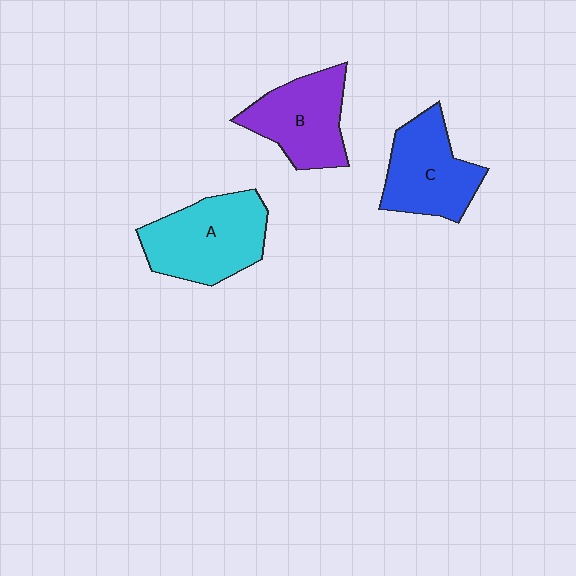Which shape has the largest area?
Shape A (cyan).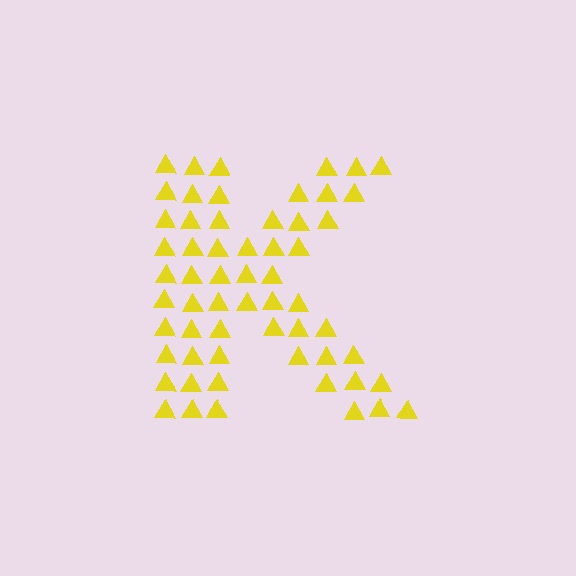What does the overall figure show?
The overall figure shows the letter K.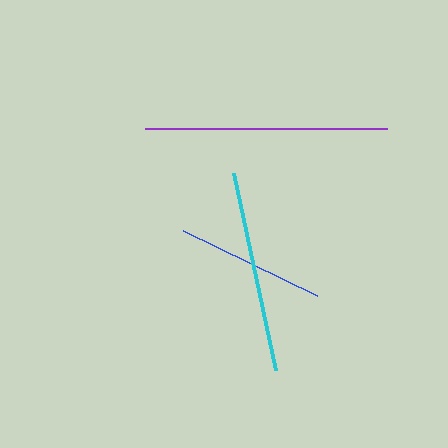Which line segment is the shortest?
The blue line is the shortest at approximately 149 pixels.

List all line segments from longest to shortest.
From longest to shortest: purple, cyan, blue.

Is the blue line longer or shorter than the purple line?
The purple line is longer than the blue line.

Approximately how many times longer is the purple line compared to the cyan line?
The purple line is approximately 1.2 times the length of the cyan line.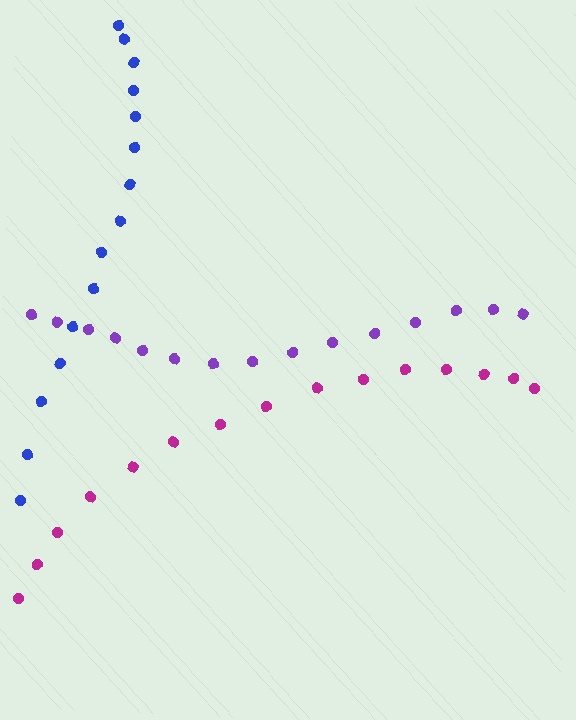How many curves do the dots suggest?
There are 3 distinct paths.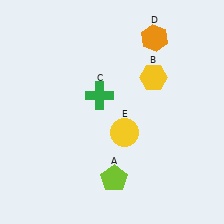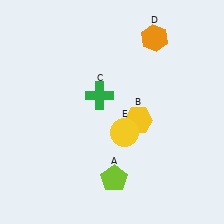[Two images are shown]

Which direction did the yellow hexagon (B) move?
The yellow hexagon (B) moved down.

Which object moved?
The yellow hexagon (B) moved down.